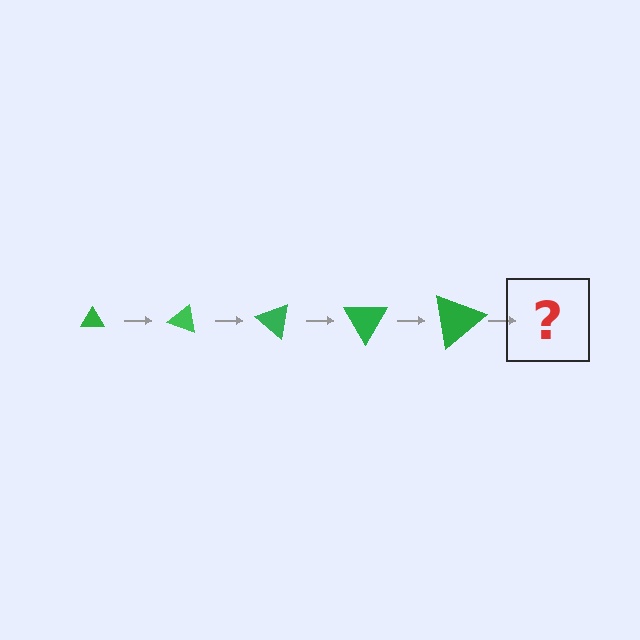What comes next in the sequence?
The next element should be a triangle, larger than the previous one and rotated 100 degrees from the start.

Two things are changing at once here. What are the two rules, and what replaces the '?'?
The two rules are that the triangle grows larger each step and it rotates 20 degrees each step. The '?' should be a triangle, larger than the previous one and rotated 100 degrees from the start.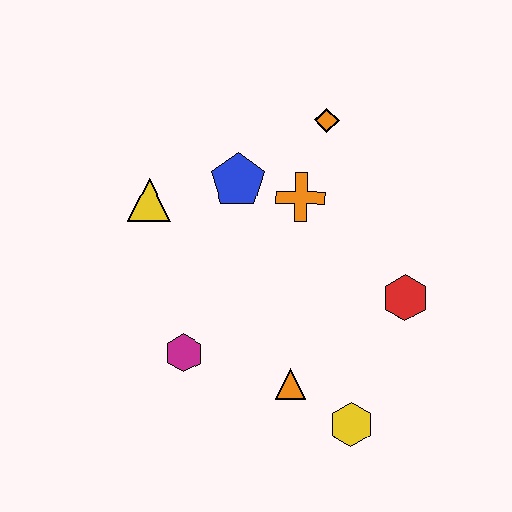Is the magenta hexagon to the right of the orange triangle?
No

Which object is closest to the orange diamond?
The orange cross is closest to the orange diamond.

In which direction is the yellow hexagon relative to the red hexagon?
The yellow hexagon is below the red hexagon.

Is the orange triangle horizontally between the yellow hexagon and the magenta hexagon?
Yes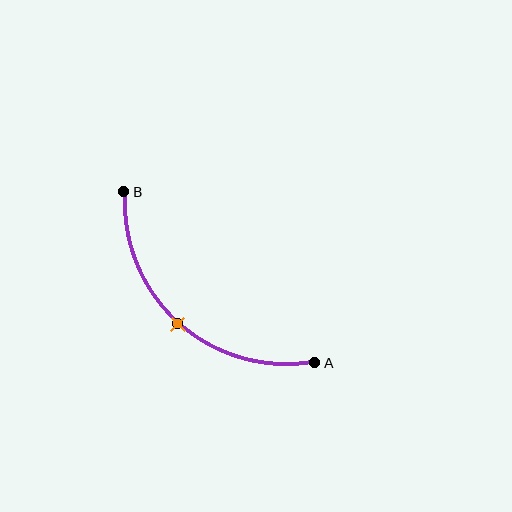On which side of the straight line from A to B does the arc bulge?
The arc bulges below and to the left of the straight line connecting A and B.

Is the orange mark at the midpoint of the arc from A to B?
Yes. The orange mark lies on the arc at equal arc-length from both A and B — it is the arc midpoint.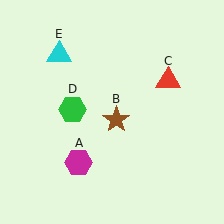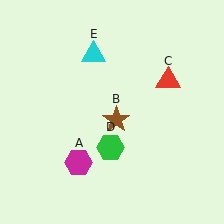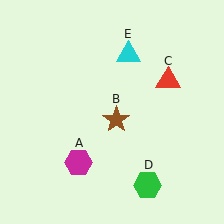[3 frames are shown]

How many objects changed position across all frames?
2 objects changed position: green hexagon (object D), cyan triangle (object E).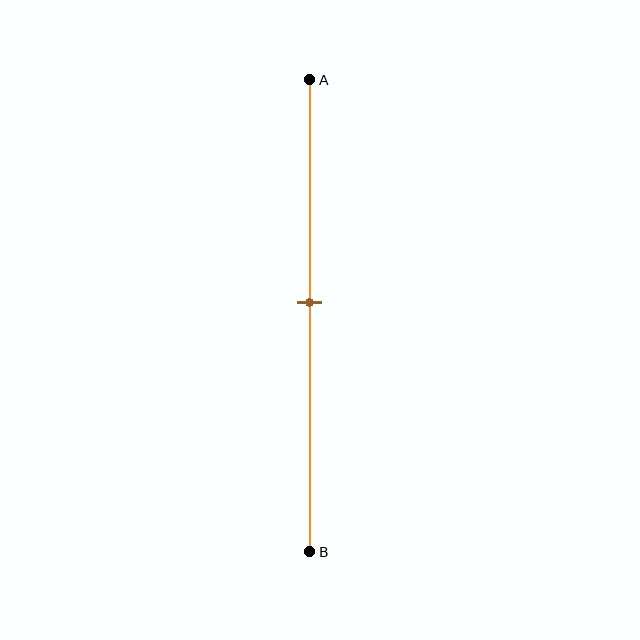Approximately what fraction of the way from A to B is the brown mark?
The brown mark is approximately 45% of the way from A to B.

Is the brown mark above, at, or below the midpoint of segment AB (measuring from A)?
The brown mark is approximately at the midpoint of segment AB.